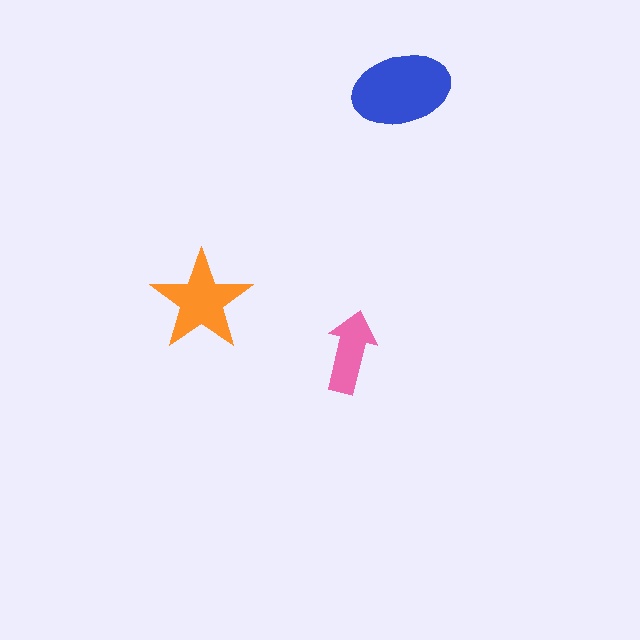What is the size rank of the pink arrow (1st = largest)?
3rd.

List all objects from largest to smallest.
The blue ellipse, the orange star, the pink arrow.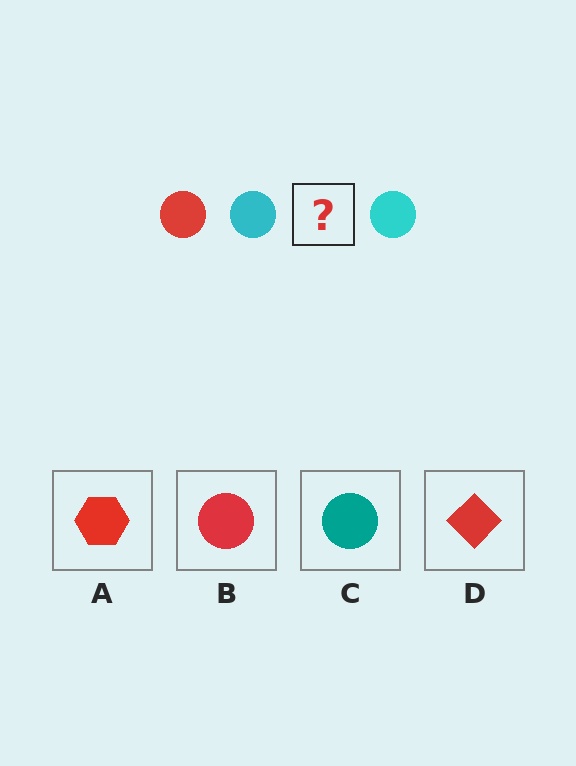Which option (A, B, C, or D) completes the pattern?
B.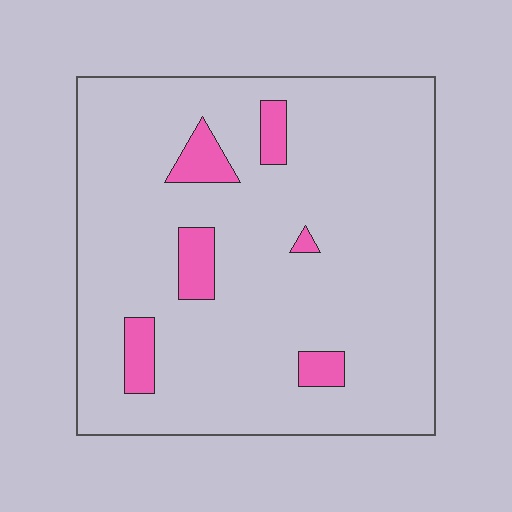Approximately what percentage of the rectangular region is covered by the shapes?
Approximately 10%.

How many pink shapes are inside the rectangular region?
6.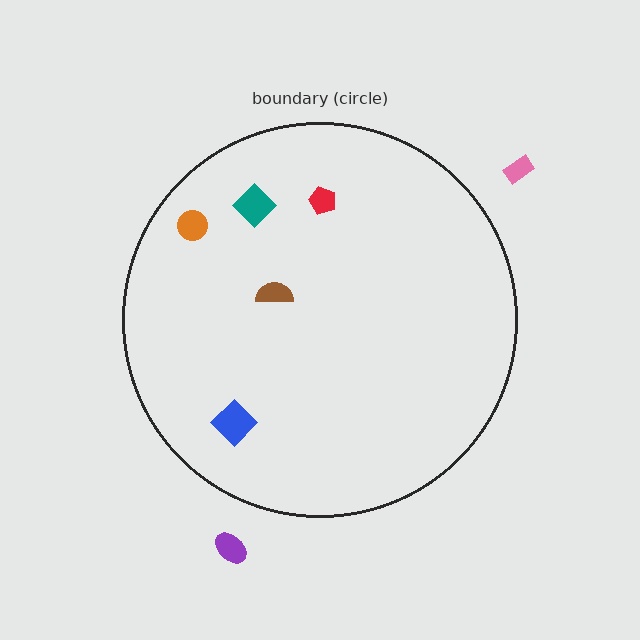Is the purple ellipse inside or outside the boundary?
Outside.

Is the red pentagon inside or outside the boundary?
Inside.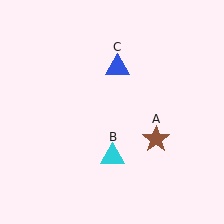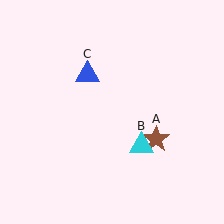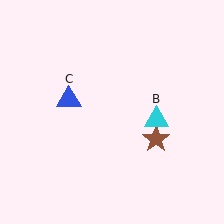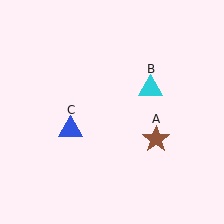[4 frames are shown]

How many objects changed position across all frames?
2 objects changed position: cyan triangle (object B), blue triangle (object C).